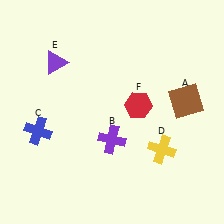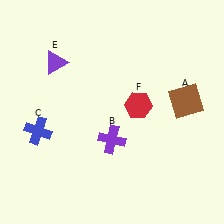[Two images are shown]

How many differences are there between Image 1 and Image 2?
There is 1 difference between the two images.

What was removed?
The yellow cross (D) was removed in Image 2.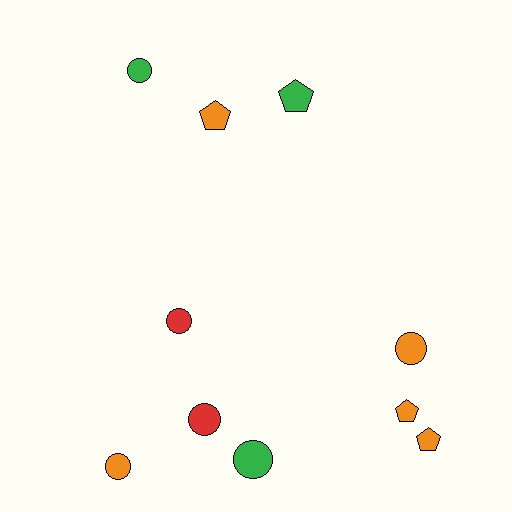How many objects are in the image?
There are 10 objects.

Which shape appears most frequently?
Circle, with 6 objects.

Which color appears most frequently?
Orange, with 5 objects.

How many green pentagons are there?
There is 1 green pentagon.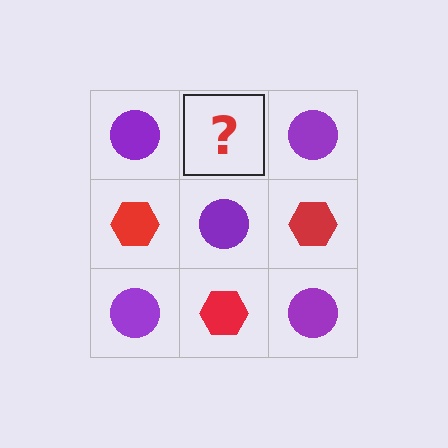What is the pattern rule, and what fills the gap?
The rule is that it alternates purple circle and red hexagon in a checkerboard pattern. The gap should be filled with a red hexagon.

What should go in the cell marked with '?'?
The missing cell should contain a red hexagon.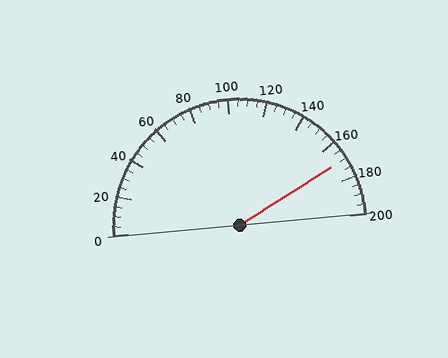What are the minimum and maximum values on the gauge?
The gauge ranges from 0 to 200.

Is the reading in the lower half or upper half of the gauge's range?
The reading is in the upper half of the range (0 to 200).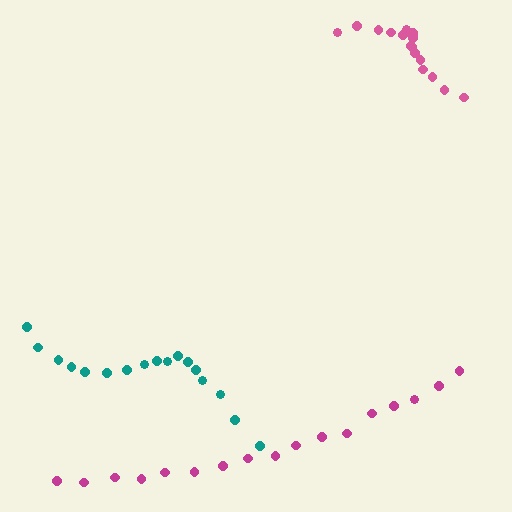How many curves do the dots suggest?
There are 3 distinct paths.